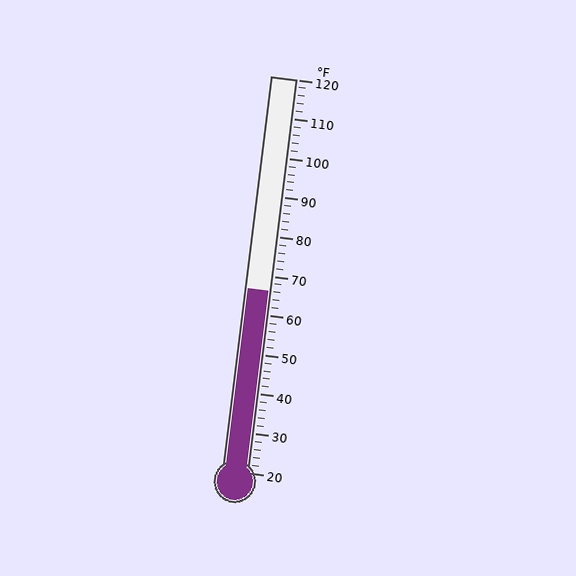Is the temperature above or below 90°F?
The temperature is below 90°F.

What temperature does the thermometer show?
The thermometer shows approximately 66°F.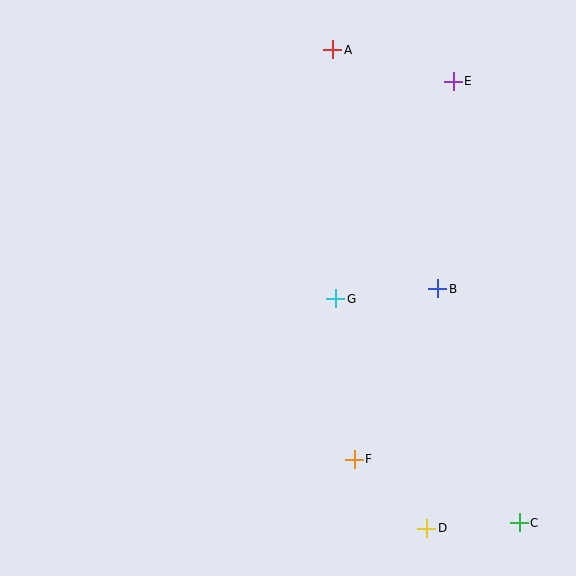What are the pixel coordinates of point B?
Point B is at (438, 289).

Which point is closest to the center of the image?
Point G at (336, 299) is closest to the center.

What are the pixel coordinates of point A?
Point A is at (333, 50).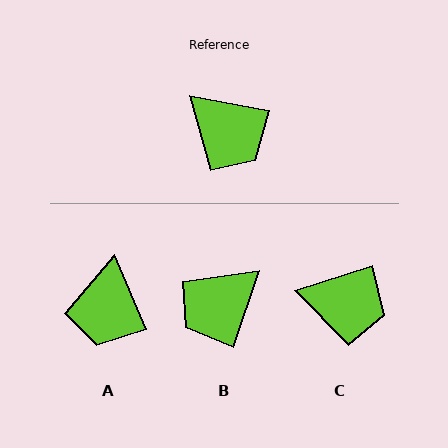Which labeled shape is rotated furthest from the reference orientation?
B, about 97 degrees away.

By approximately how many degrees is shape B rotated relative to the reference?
Approximately 97 degrees clockwise.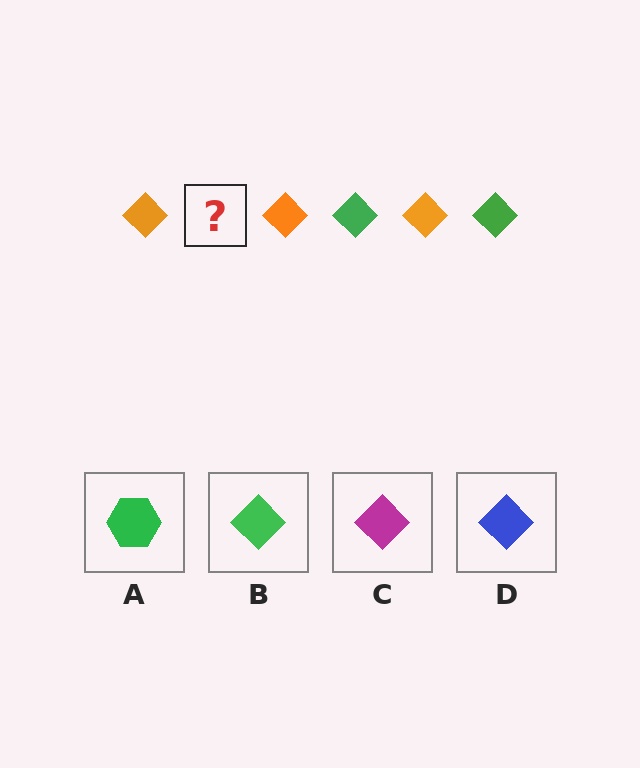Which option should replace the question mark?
Option B.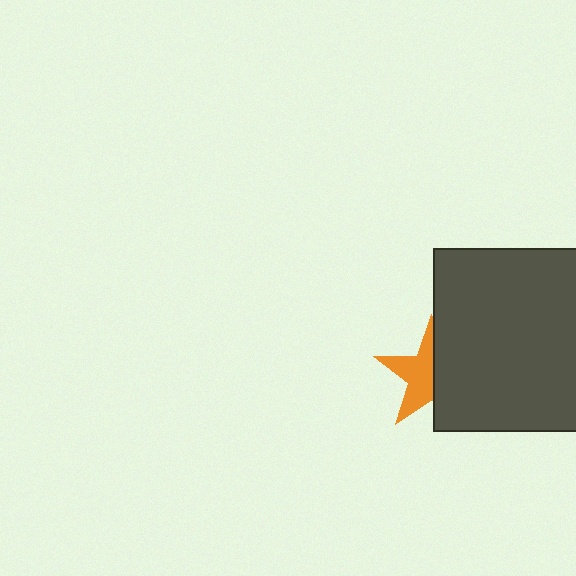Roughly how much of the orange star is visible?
About half of it is visible (roughly 53%).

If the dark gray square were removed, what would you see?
You would see the complete orange star.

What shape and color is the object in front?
The object in front is a dark gray square.